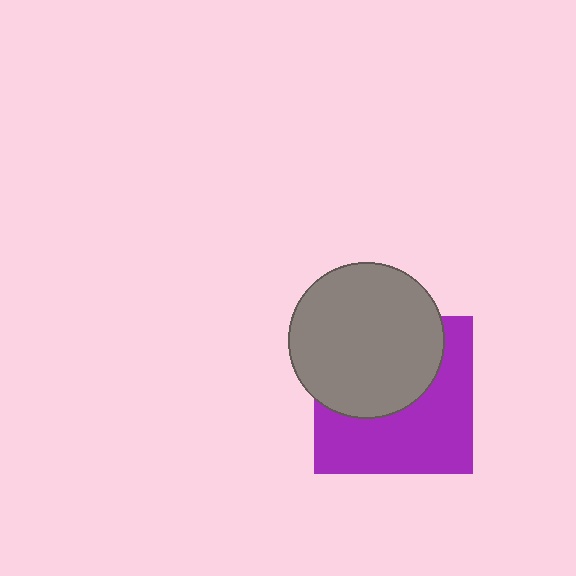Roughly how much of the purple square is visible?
About half of it is visible (roughly 53%).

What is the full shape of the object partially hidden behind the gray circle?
The partially hidden object is a purple square.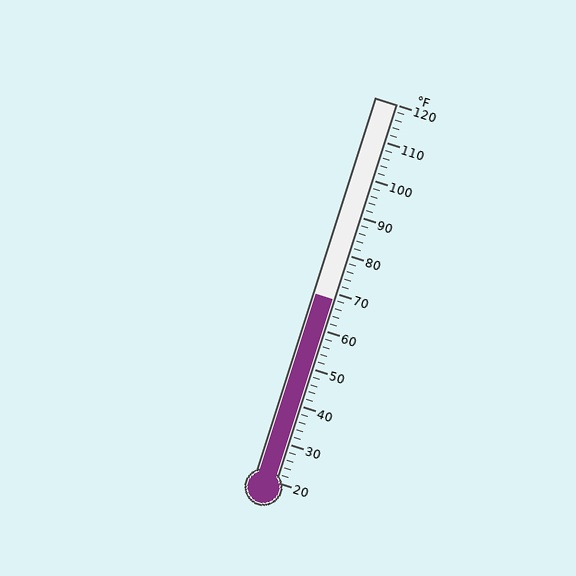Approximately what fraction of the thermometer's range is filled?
The thermometer is filled to approximately 50% of its range.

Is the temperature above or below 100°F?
The temperature is below 100°F.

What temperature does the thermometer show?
The thermometer shows approximately 68°F.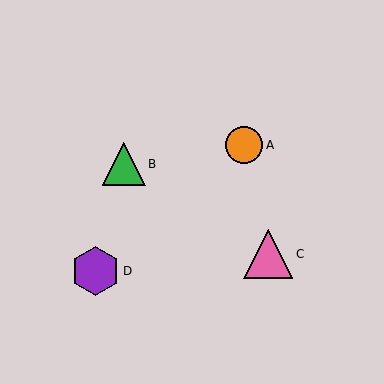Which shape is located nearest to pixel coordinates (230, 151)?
The orange circle (labeled A) at (244, 145) is nearest to that location.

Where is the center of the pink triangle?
The center of the pink triangle is at (268, 254).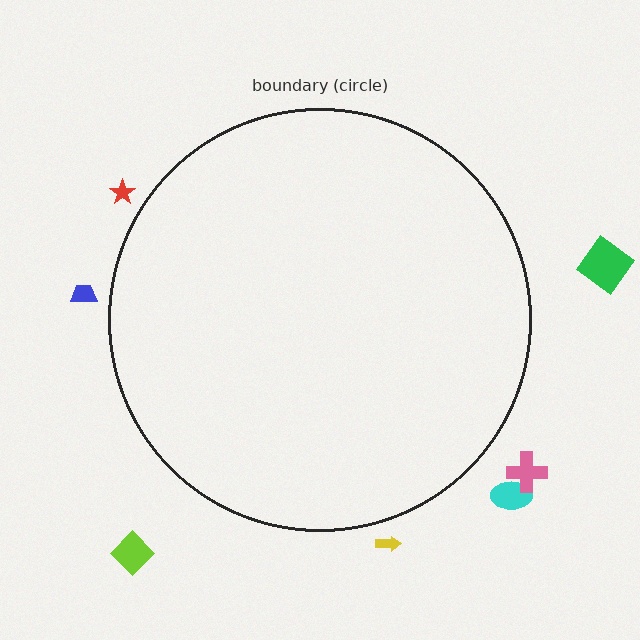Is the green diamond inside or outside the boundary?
Outside.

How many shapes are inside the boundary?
0 inside, 7 outside.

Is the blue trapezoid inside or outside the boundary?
Outside.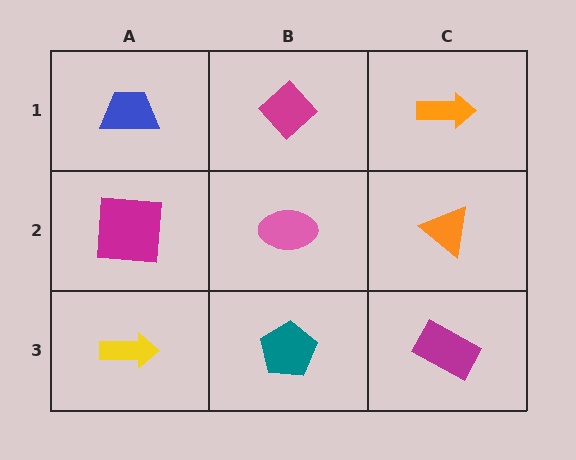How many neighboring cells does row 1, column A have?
2.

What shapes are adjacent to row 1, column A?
A magenta square (row 2, column A), a magenta diamond (row 1, column B).